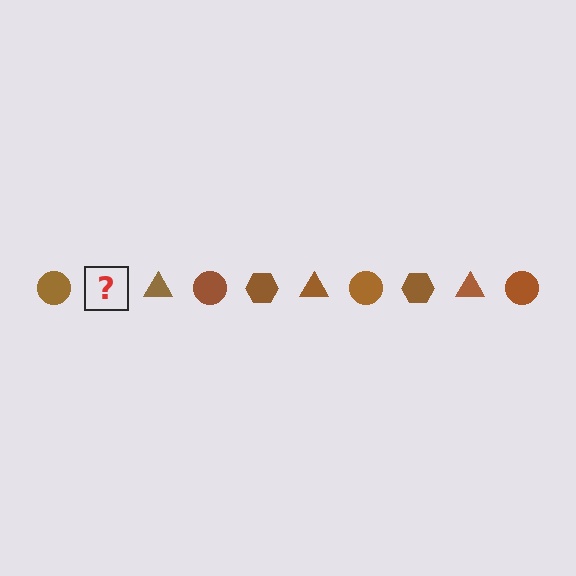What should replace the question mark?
The question mark should be replaced with a brown hexagon.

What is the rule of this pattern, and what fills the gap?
The rule is that the pattern cycles through circle, hexagon, triangle shapes in brown. The gap should be filled with a brown hexagon.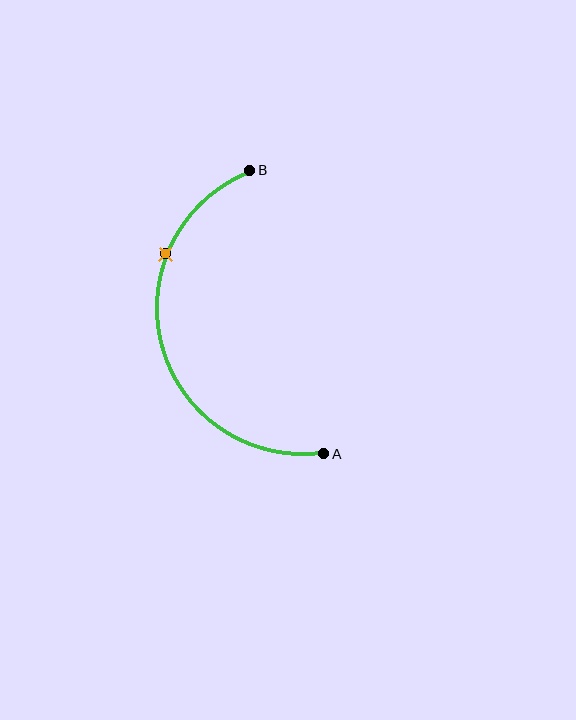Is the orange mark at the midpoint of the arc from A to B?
No. The orange mark lies on the arc but is closer to endpoint B. The arc midpoint would be at the point on the curve equidistant along the arc from both A and B.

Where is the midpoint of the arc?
The arc midpoint is the point on the curve farthest from the straight line joining A and B. It sits to the left of that line.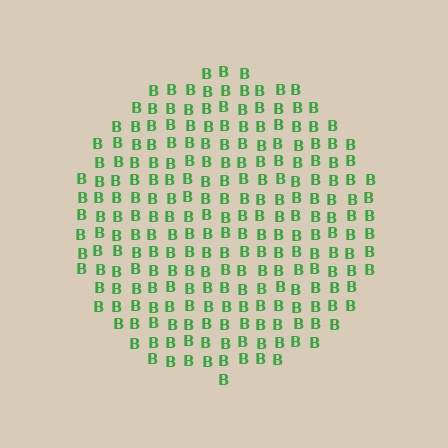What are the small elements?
The small elements are letter B's.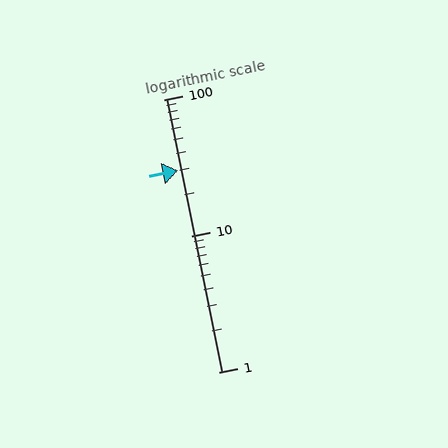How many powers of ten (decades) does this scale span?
The scale spans 2 decades, from 1 to 100.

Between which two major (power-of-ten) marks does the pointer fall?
The pointer is between 10 and 100.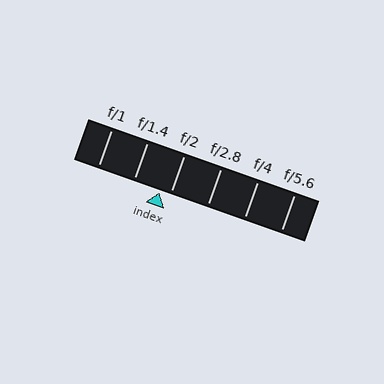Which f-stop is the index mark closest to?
The index mark is closest to f/2.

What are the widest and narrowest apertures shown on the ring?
The widest aperture shown is f/1 and the narrowest is f/5.6.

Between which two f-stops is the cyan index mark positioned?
The index mark is between f/1.4 and f/2.